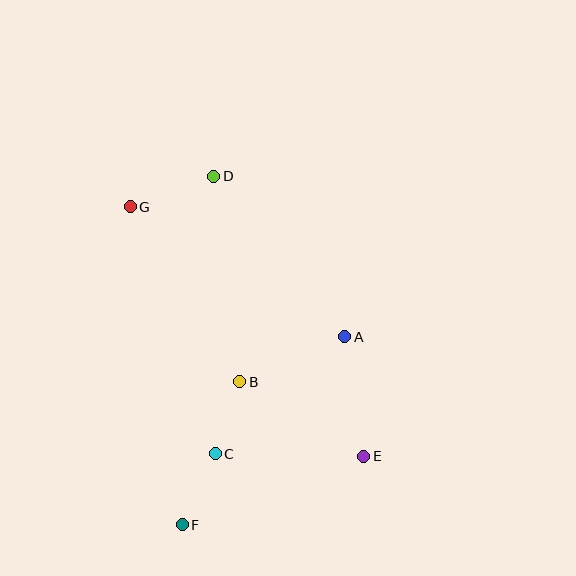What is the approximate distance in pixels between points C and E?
The distance between C and E is approximately 148 pixels.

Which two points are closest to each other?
Points B and C are closest to each other.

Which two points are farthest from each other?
Points D and F are farthest from each other.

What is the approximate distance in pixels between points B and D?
The distance between B and D is approximately 207 pixels.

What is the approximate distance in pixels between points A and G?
The distance between A and G is approximately 251 pixels.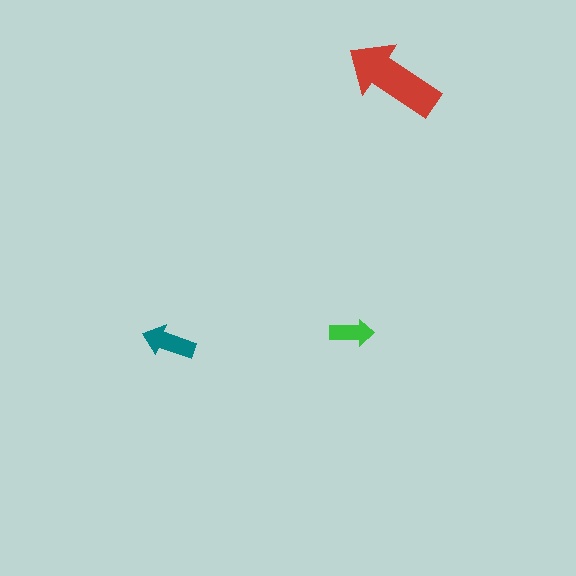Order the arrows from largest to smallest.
the red one, the teal one, the green one.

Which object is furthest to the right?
The red arrow is rightmost.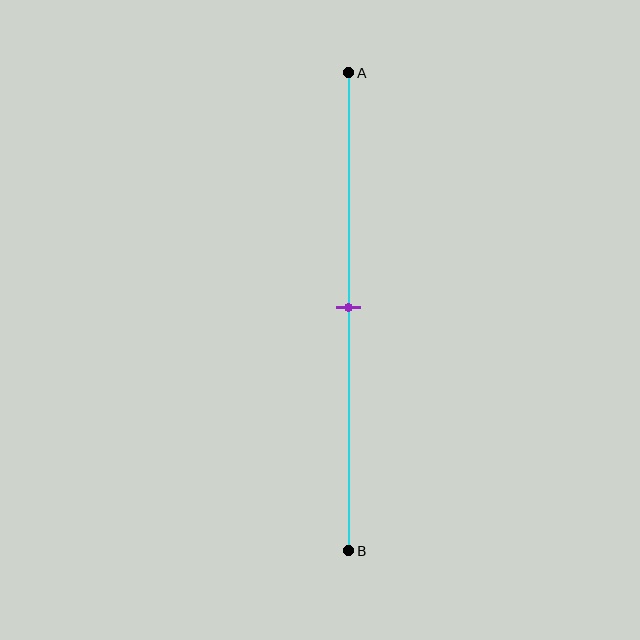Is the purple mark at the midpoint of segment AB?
Yes, the mark is approximately at the midpoint.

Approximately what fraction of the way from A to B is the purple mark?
The purple mark is approximately 50% of the way from A to B.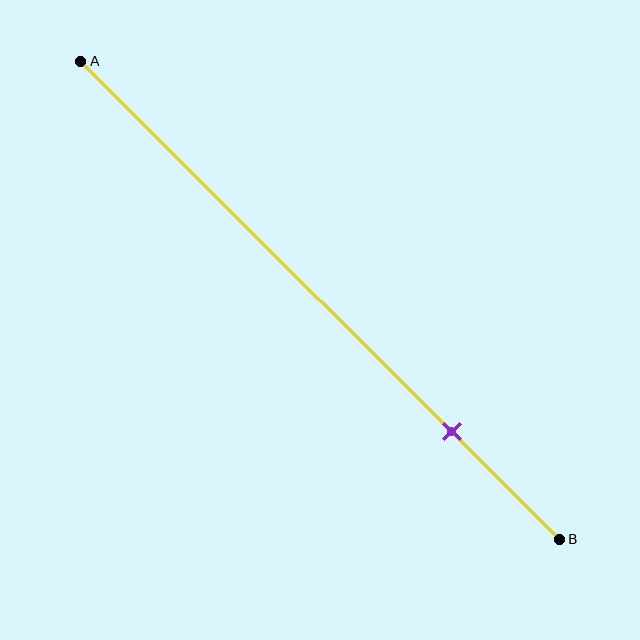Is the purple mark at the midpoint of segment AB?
No, the mark is at about 75% from A, not at the 50% midpoint.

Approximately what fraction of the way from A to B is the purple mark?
The purple mark is approximately 75% of the way from A to B.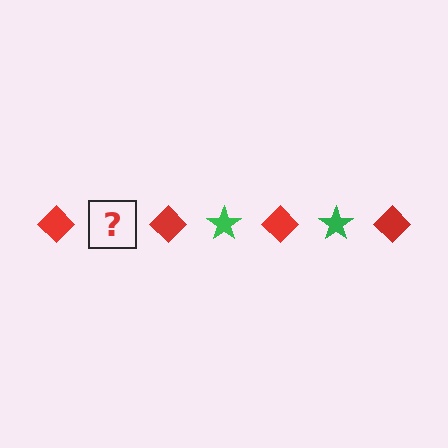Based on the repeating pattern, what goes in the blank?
The blank should be a green star.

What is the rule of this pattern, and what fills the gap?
The rule is that the pattern alternates between red diamond and green star. The gap should be filled with a green star.